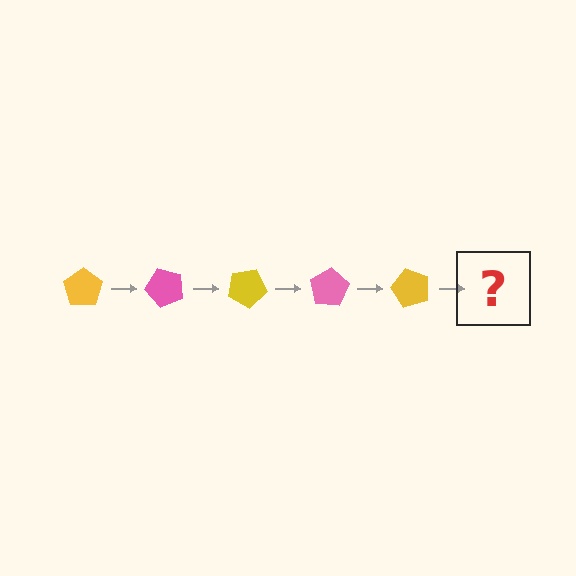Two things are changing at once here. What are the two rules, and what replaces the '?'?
The two rules are that it rotates 50 degrees each step and the color cycles through yellow and pink. The '?' should be a pink pentagon, rotated 250 degrees from the start.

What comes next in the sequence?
The next element should be a pink pentagon, rotated 250 degrees from the start.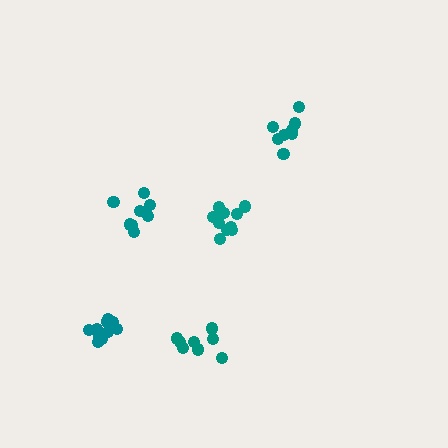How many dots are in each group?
Group 1: 8 dots, Group 2: 9 dots, Group 3: 8 dots, Group 4: 10 dots, Group 5: 12 dots (47 total).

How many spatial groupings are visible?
There are 5 spatial groupings.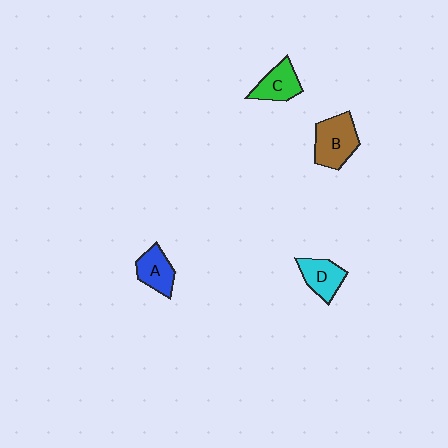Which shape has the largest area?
Shape B (brown).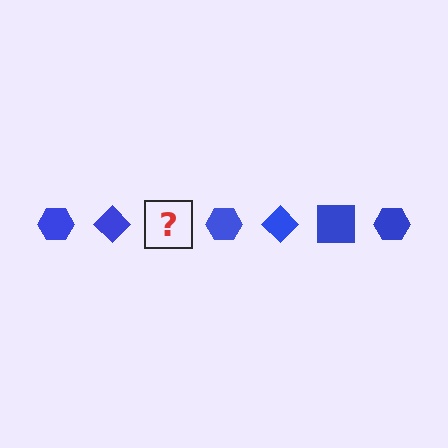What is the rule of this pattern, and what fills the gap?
The rule is that the pattern cycles through hexagon, diamond, square shapes in blue. The gap should be filled with a blue square.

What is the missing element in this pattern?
The missing element is a blue square.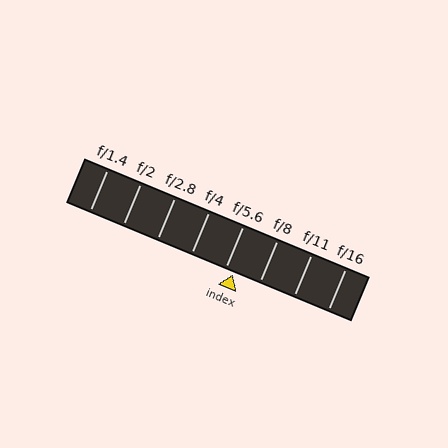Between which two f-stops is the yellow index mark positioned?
The index mark is between f/5.6 and f/8.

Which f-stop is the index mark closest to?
The index mark is closest to f/5.6.